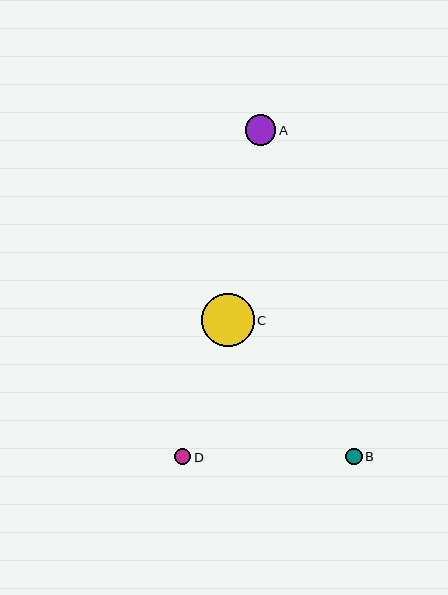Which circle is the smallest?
Circle D is the smallest with a size of approximately 16 pixels.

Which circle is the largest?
Circle C is the largest with a size of approximately 53 pixels.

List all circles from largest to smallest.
From largest to smallest: C, A, B, D.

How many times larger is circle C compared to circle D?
Circle C is approximately 3.3 times the size of circle D.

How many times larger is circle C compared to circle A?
Circle C is approximately 1.7 times the size of circle A.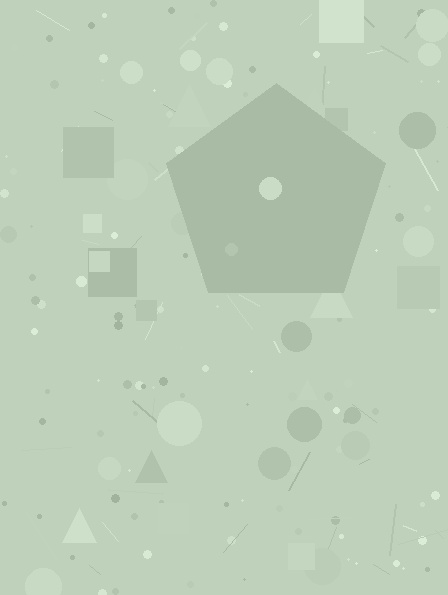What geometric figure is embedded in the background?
A pentagon is embedded in the background.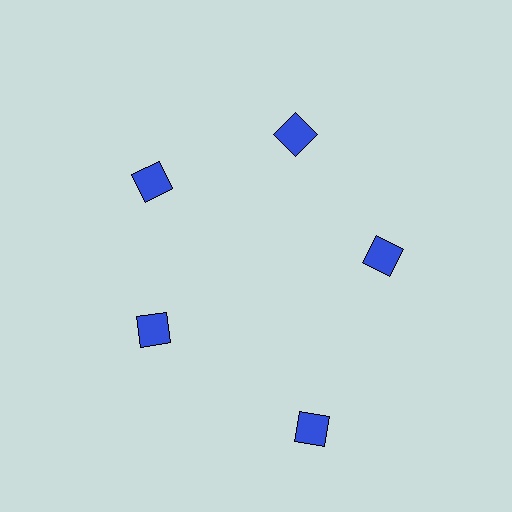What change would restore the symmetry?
The symmetry would be restored by moving it inward, back onto the ring so that all 5 diamonds sit at equal angles and equal distance from the center.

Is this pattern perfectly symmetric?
No. The 5 blue diamonds are arranged in a ring, but one element near the 5 o'clock position is pushed outward from the center, breaking the 5-fold rotational symmetry.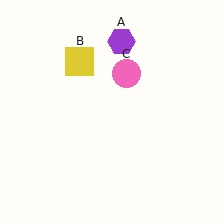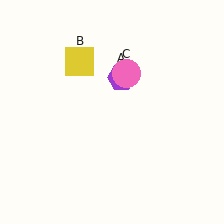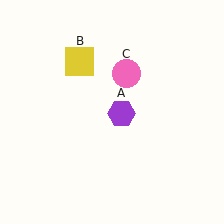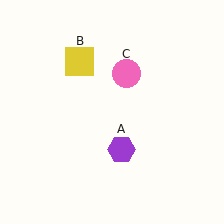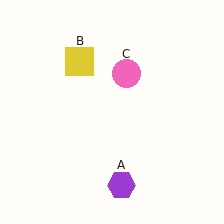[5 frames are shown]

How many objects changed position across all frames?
1 object changed position: purple hexagon (object A).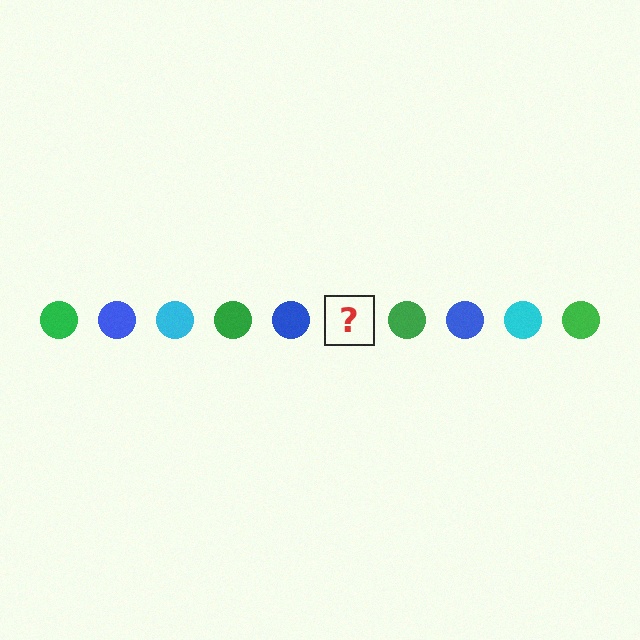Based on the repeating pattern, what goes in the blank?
The blank should be a cyan circle.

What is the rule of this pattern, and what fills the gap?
The rule is that the pattern cycles through green, blue, cyan circles. The gap should be filled with a cyan circle.